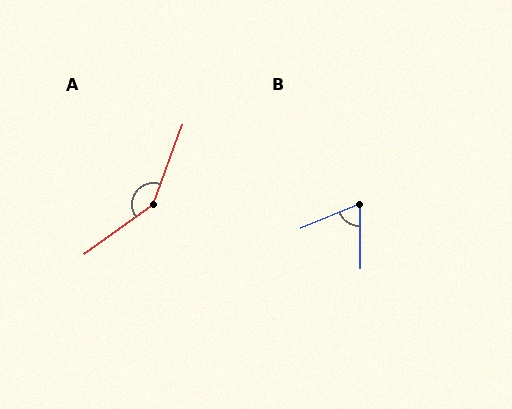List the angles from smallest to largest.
B (68°), A (146°).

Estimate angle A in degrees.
Approximately 146 degrees.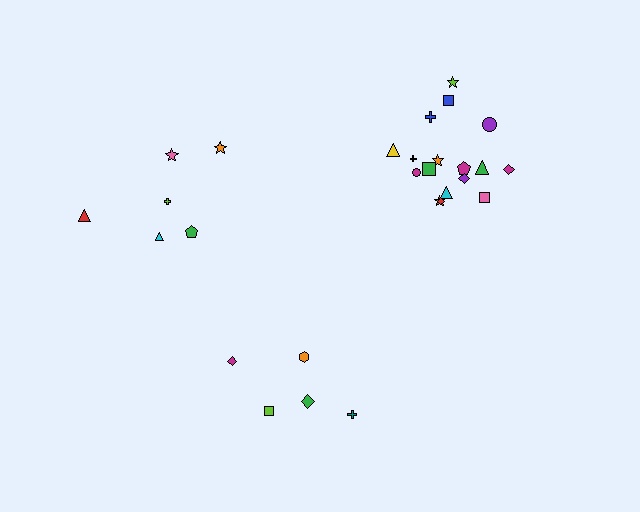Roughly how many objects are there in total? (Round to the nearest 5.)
Roughly 30 objects in total.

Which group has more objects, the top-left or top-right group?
The top-right group.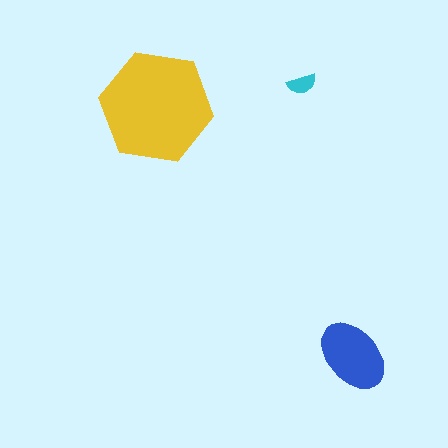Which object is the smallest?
The cyan semicircle.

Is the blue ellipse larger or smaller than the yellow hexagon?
Smaller.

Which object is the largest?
The yellow hexagon.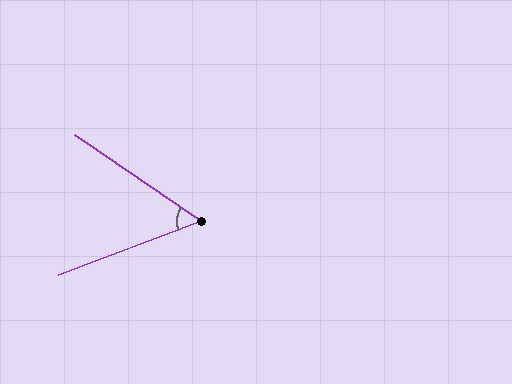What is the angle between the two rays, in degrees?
Approximately 55 degrees.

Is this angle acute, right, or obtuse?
It is acute.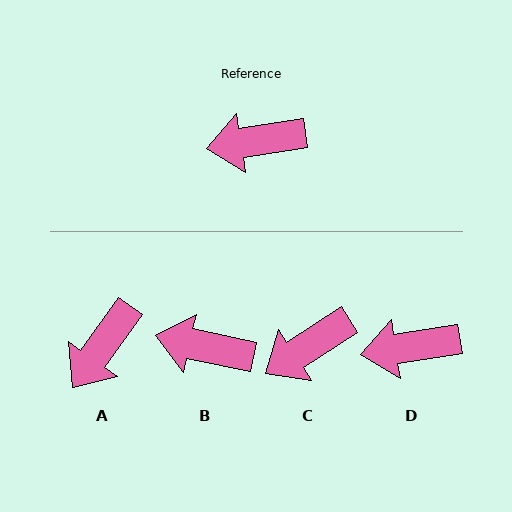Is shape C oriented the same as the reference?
No, it is off by about 24 degrees.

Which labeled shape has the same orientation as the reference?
D.